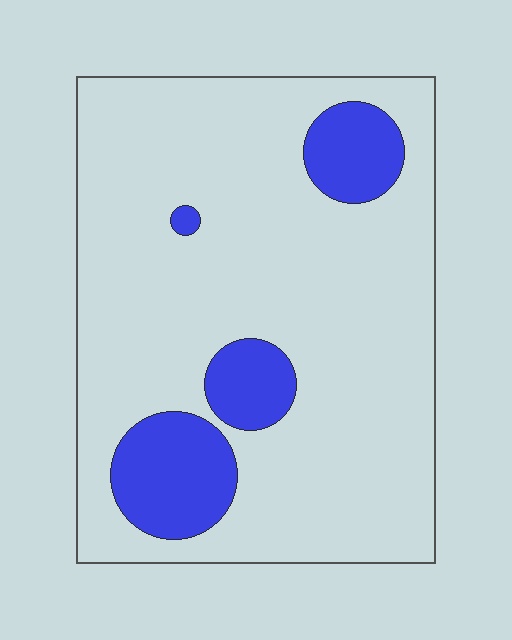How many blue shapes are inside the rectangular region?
4.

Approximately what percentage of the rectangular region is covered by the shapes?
Approximately 15%.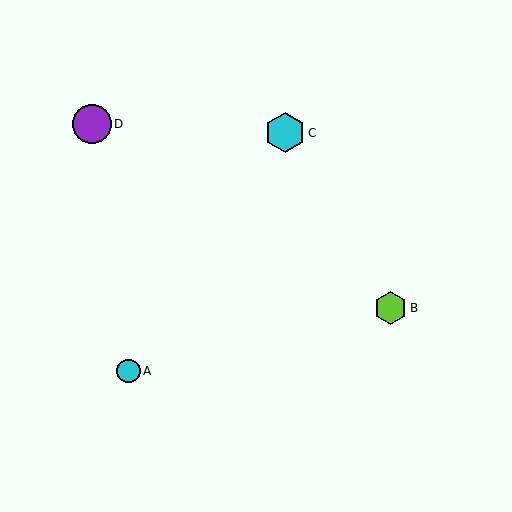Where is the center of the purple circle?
The center of the purple circle is at (92, 124).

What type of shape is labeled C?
Shape C is a cyan hexagon.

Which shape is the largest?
The cyan hexagon (labeled C) is the largest.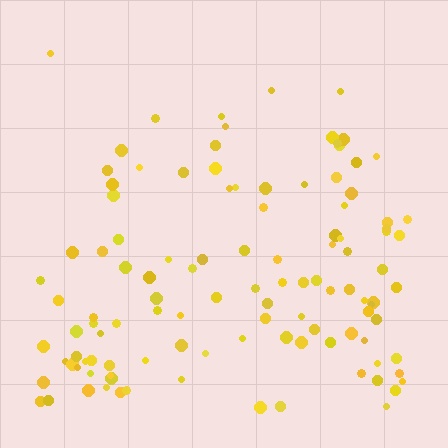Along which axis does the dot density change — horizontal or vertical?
Vertical.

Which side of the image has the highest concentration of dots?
The bottom.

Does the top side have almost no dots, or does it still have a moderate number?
Still a moderate number, just noticeably fewer than the bottom.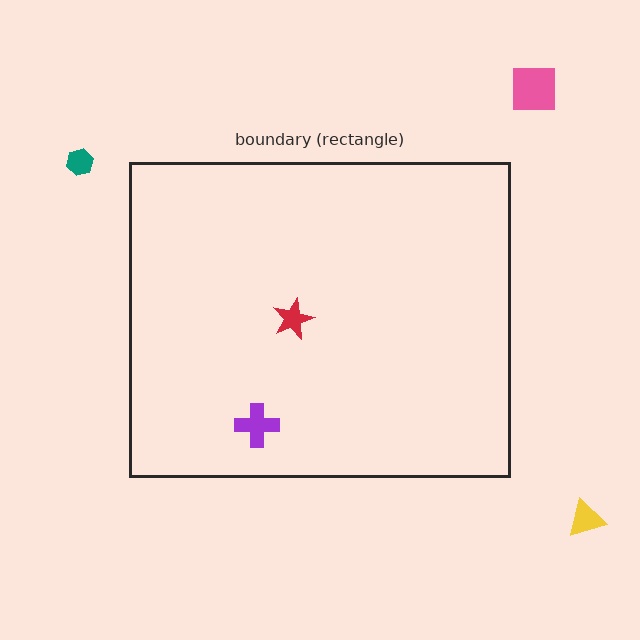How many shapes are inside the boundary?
2 inside, 3 outside.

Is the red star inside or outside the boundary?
Inside.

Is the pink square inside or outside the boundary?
Outside.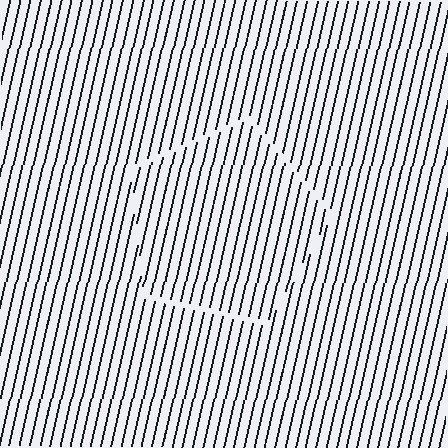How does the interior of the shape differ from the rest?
The interior of the shape contains the same grating, shifted by half a period — the contour is defined by the phase discontinuity where line-ends from the inner and outer gratings abut.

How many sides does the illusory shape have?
5 sides — the line-ends trace a pentagon.